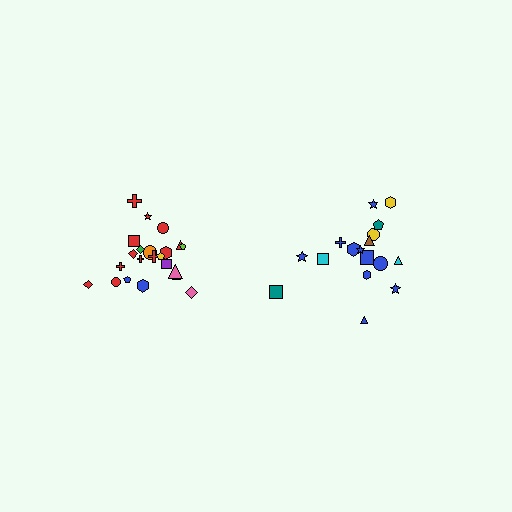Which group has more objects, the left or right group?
The left group.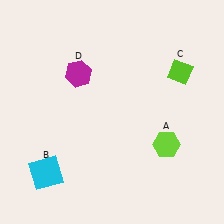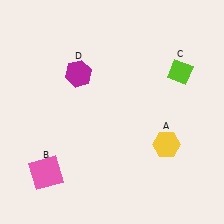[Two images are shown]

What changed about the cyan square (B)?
In Image 1, B is cyan. In Image 2, it changed to pink.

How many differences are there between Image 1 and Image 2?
There are 2 differences between the two images.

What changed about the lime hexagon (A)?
In Image 1, A is lime. In Image 2, it changed to yellow.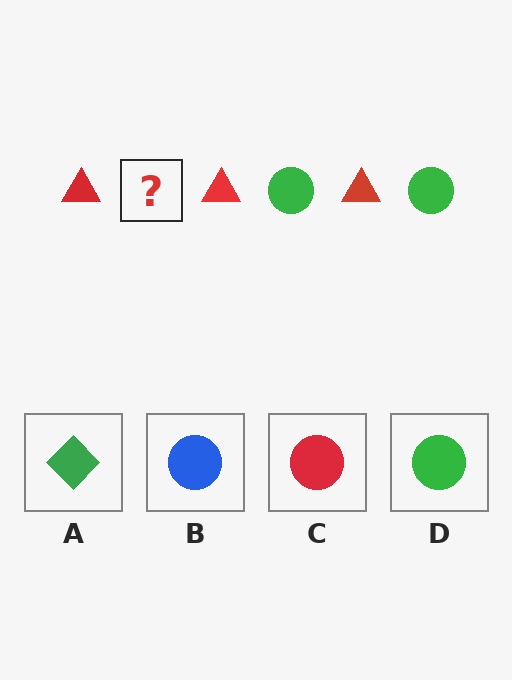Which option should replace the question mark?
Option D.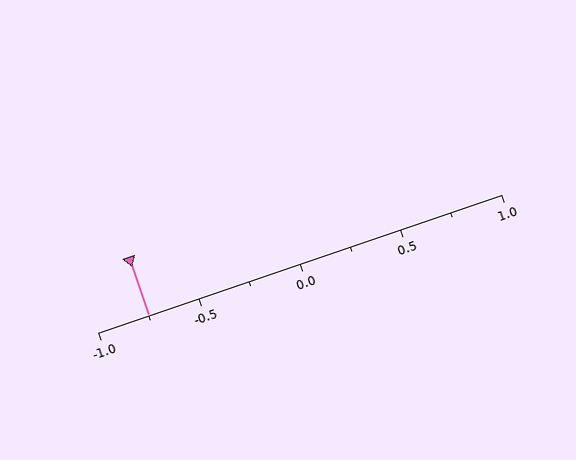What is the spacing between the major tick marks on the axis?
The major ticks are spaced 0.5 apart.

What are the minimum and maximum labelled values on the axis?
The axis runs from -1.0 to 1.0.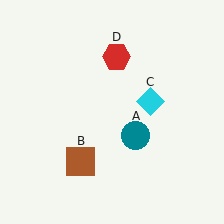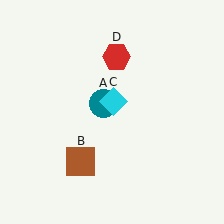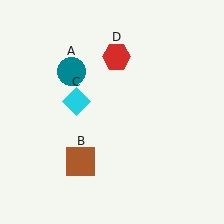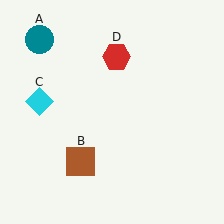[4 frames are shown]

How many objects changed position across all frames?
2 objects changed position: teal circle (object A), cyan diamond (object C).